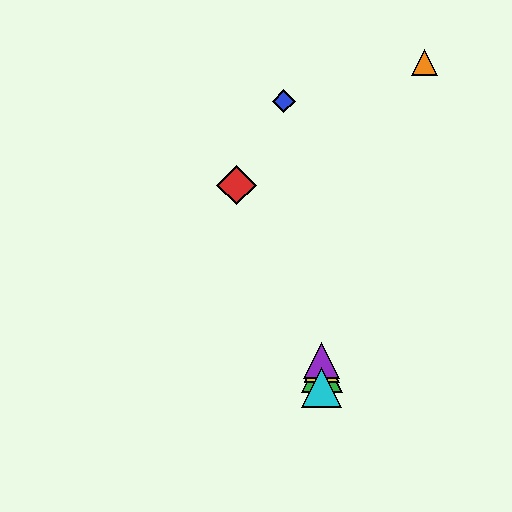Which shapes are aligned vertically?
The green triangle, the yellow triangle, the purple triangle, the cyan triangle are aligned vertically.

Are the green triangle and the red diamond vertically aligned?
No, the green triangle is at x≈322 and the red diamond is at x≈236.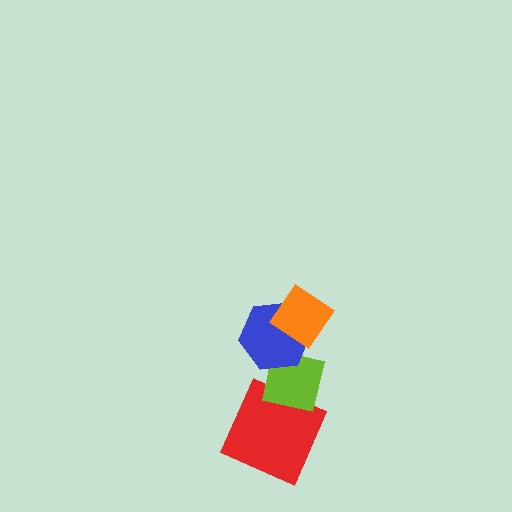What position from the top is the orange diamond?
The orange diamond is 1st from the top.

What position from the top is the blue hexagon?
The blue hexagon is 2nd from the top.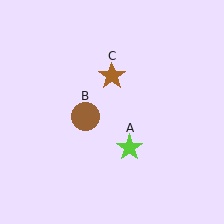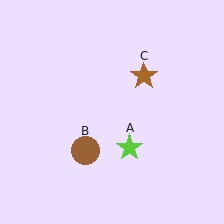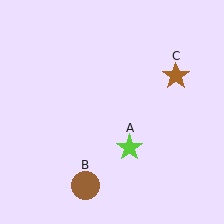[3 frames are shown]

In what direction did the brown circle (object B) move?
The brown circle (object B) moved down.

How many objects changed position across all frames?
2 objects changed position: brown circle (object B), brown star (object C).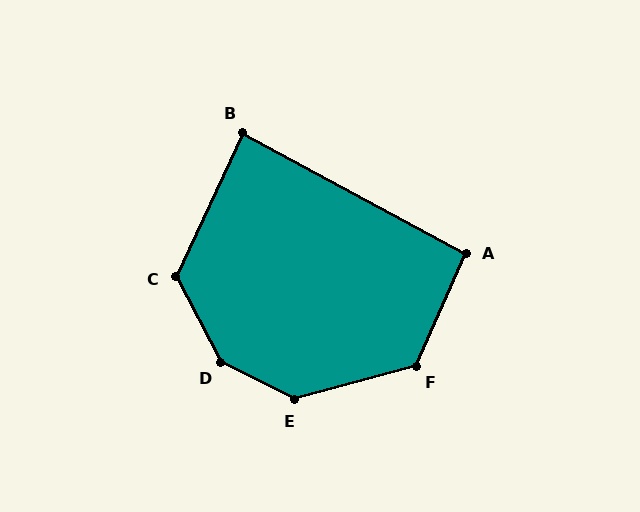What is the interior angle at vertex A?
Approximately 95 degrees (approximately right).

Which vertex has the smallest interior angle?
B, at approximately 86 degrees.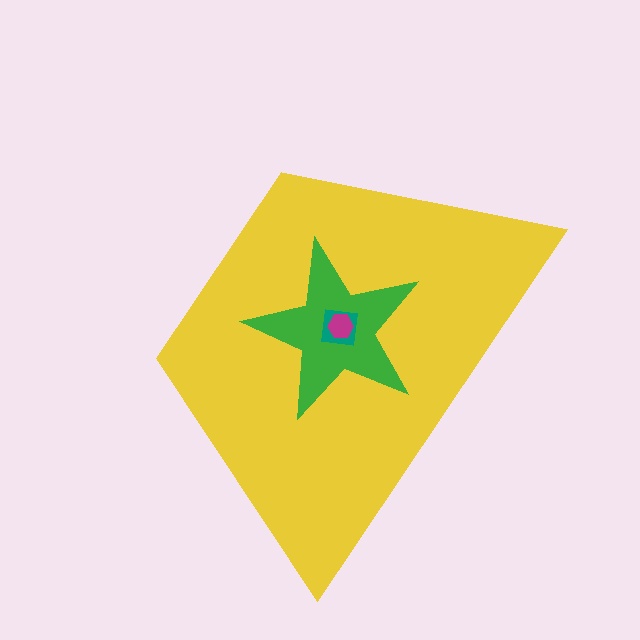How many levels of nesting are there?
4.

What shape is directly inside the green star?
The teal square.